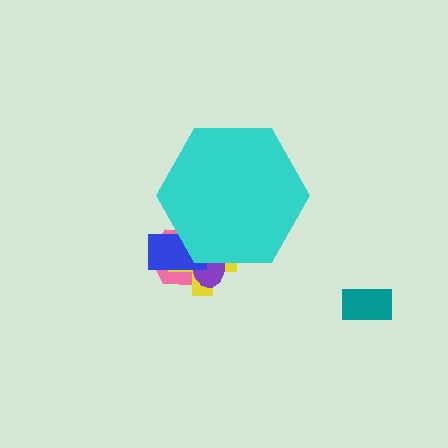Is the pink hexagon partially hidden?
Yes, the pink hexagon is partially hidden behind the cyan hexagon.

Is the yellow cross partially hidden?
Yes, the yellow cross is partially hidden behind the cyan hexagon.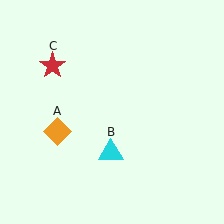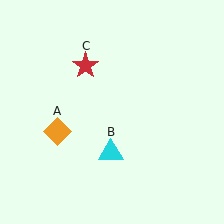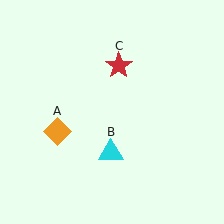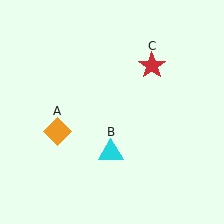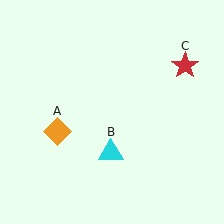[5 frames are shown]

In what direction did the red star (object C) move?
The red star (object C) moved right.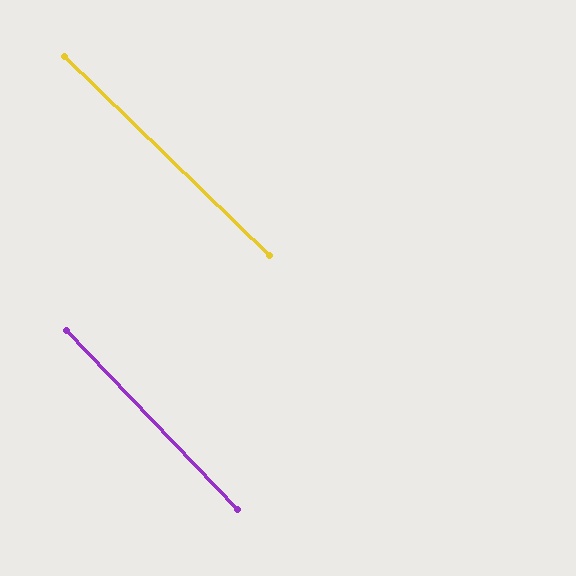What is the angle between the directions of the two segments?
Approximately 2 degrees.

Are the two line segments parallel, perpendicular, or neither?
Parallel — their directions differ by only 1.9°.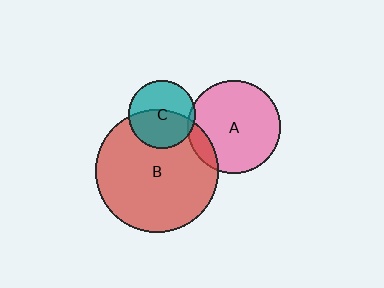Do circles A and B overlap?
Yes.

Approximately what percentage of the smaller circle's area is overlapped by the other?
Approximately 10%.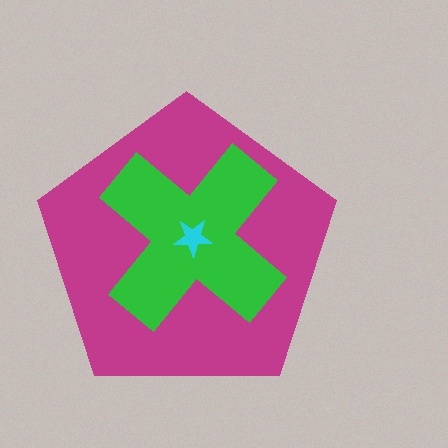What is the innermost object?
The cyan star.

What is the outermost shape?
The magenta pentagon.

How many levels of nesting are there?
3.